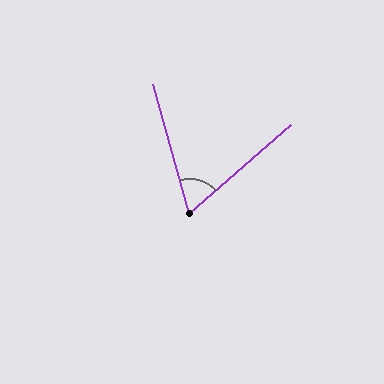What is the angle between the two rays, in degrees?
Approximately 64 degrees.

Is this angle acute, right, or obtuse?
It is acute.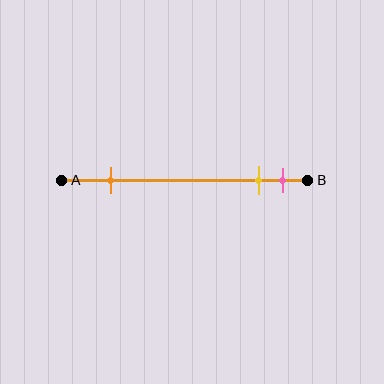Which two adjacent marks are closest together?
The yellow and pink marks are the closest adjacent pair.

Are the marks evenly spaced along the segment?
No, the marks are not evenly spaced.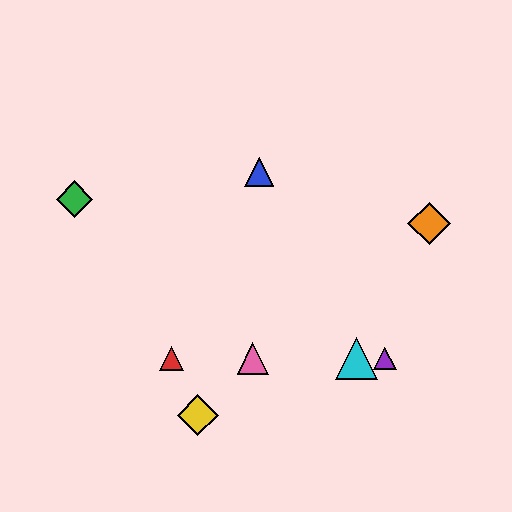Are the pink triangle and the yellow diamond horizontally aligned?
No, the pink triangle is at y≈358 and the yellow diamond is at y≈415.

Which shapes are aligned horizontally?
The red triangle, the purple triangle, the cyan triangle, the pink triangle are aligned horizontally.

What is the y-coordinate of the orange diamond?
The orange diamond is at y≈223.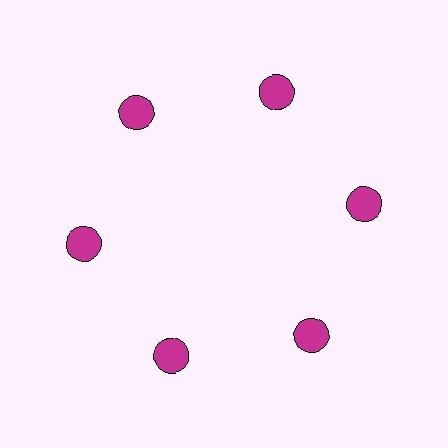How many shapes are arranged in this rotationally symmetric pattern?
There are 6 shapes, arranged in 6 groups of 1.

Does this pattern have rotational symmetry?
Yes, this pattern has 6-fold rotational symmetry. It looks the same after rotating 60 degrees around the center.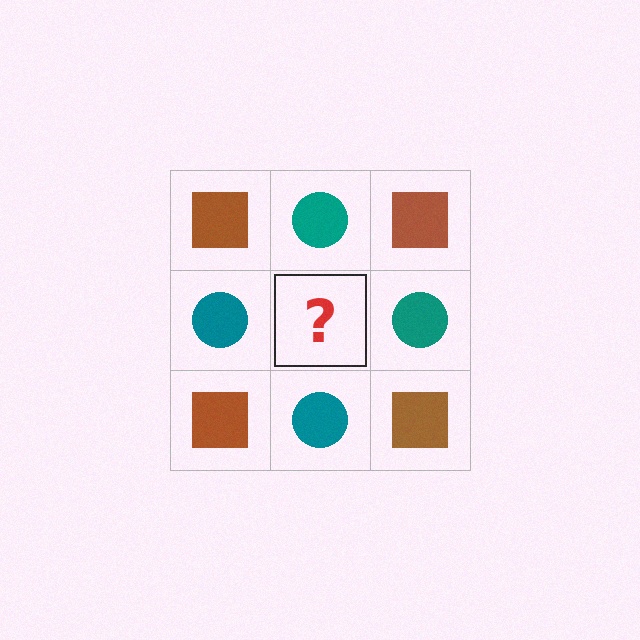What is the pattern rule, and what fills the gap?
The rule is that it alternates brown square and teal circle in a checkerboard pattern. The gap should be filled with a brown square.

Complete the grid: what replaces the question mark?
The question mark should be replaced with a brown square.